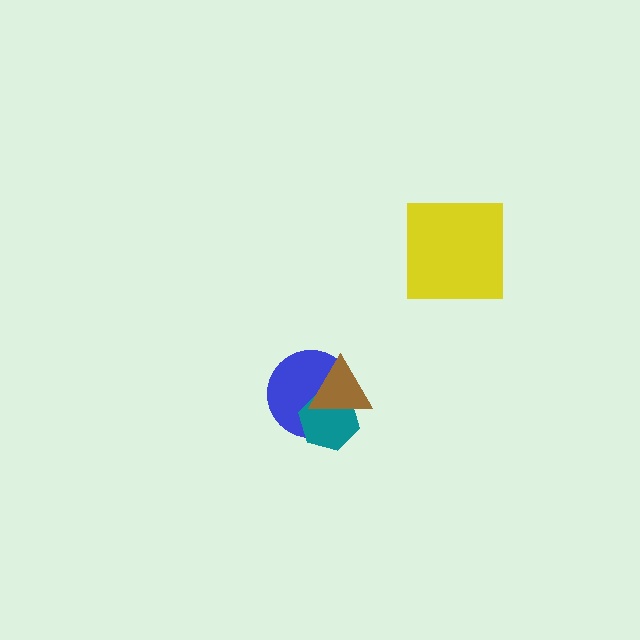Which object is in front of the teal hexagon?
The brown triangle is in front of the teal hexagon.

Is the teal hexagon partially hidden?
Yes, it is partially covered by another shape.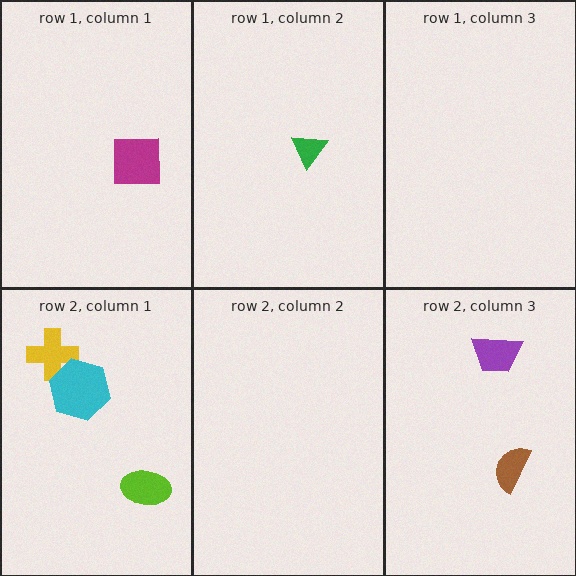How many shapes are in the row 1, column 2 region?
1.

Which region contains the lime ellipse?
The row 2, column 1 region.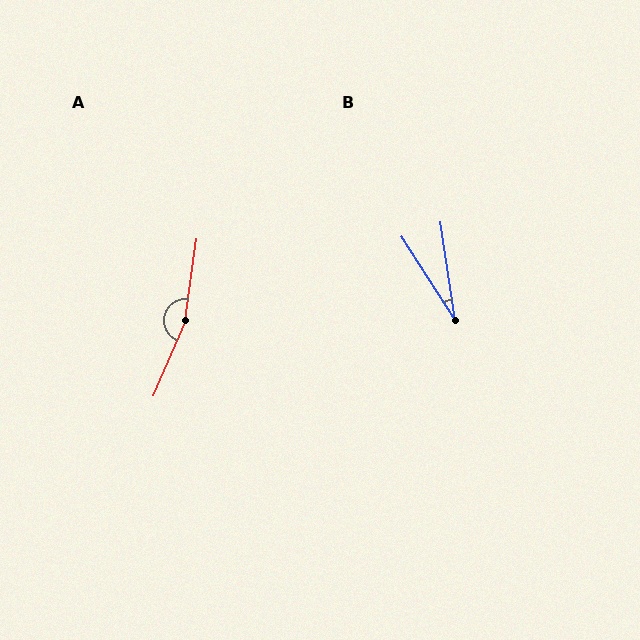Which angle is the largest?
A, at approximately 165 degrees.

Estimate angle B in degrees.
Approximately 24 degrees.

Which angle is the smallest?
B, at approximately 24 degrees.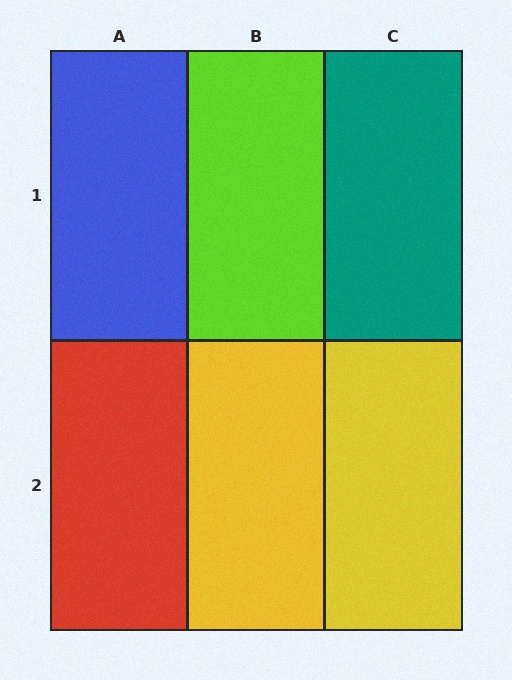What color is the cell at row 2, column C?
Yellow.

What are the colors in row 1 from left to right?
Blue, lime, teal.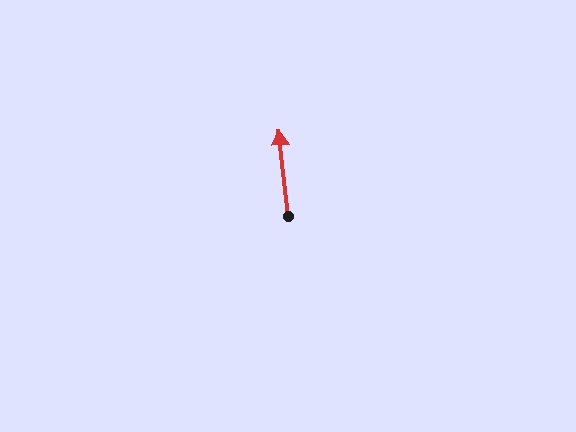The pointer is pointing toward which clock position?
Roughly 12 o'clock.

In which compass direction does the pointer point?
North.